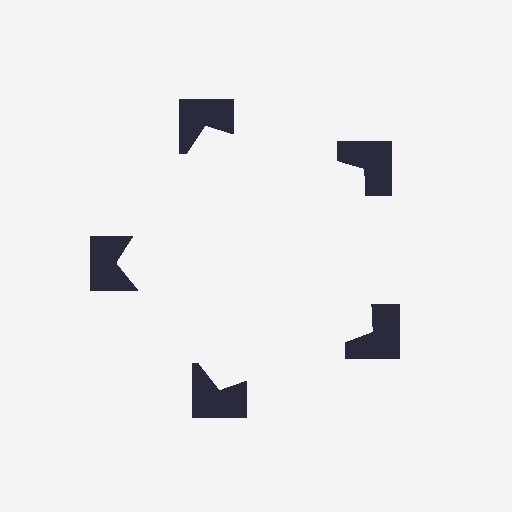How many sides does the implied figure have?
5 sides.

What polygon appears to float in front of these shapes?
An illusory pentagon — its edges are inferred from the aligned wedge cuts in the notched squares, not physically drawn.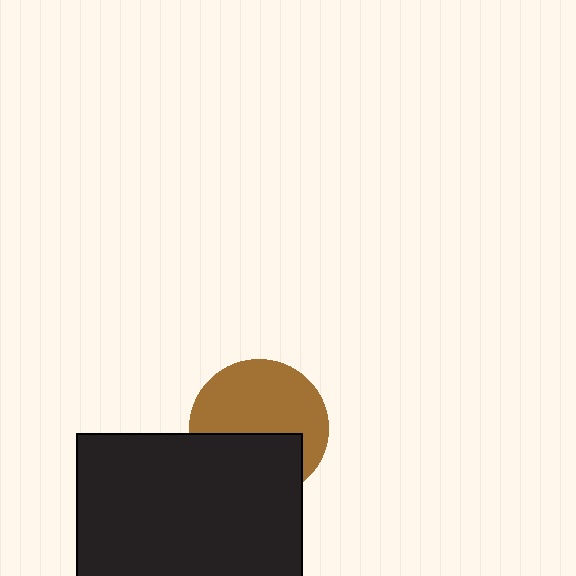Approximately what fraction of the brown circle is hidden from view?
Roughly 40% of the brown circle is hidden behind the black rectangle.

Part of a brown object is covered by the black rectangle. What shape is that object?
It is a circle.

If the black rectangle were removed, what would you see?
You would see the complete brown circle.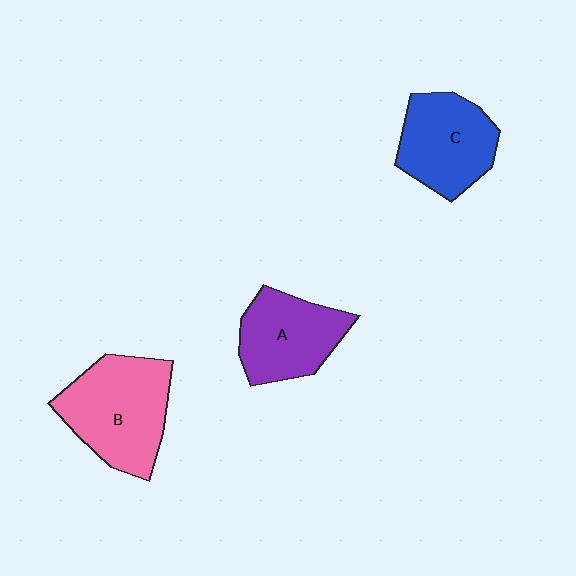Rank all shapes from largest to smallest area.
From largest to smallest: B (pink), C (blue), A (purple).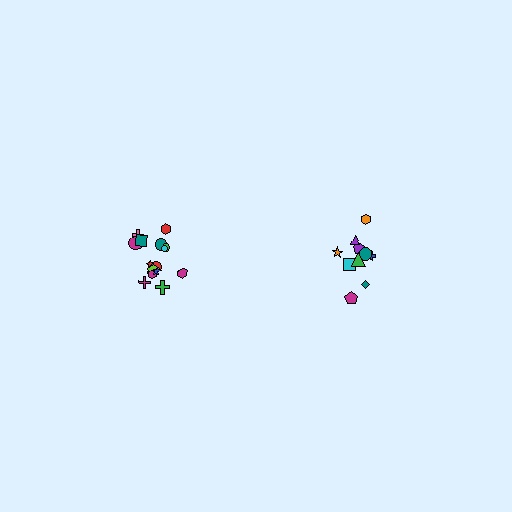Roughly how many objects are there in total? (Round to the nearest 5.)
Roughly 25 objects in total.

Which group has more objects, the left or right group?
The left group.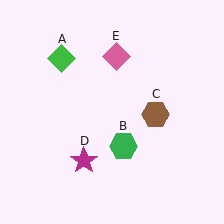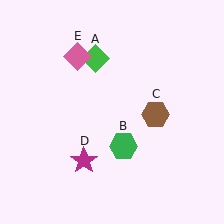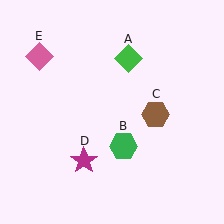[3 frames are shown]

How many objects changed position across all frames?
2 objects changed position: green diamond (object A), pink diamond (object E).